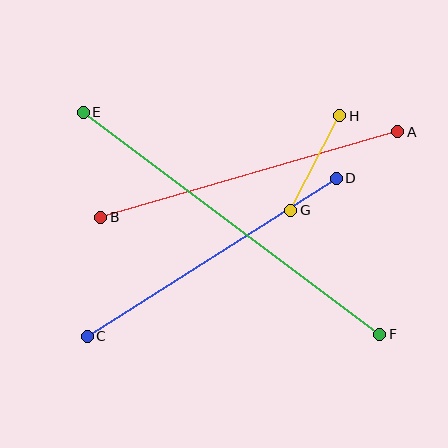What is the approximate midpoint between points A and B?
The midpoint is at approximately (249, 175) pixels.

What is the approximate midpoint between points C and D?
The midpoint is at approximately (212, 257) pixels.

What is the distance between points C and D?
The distance is approximately 295 pixels.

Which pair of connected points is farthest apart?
Points E and F are farthest apart.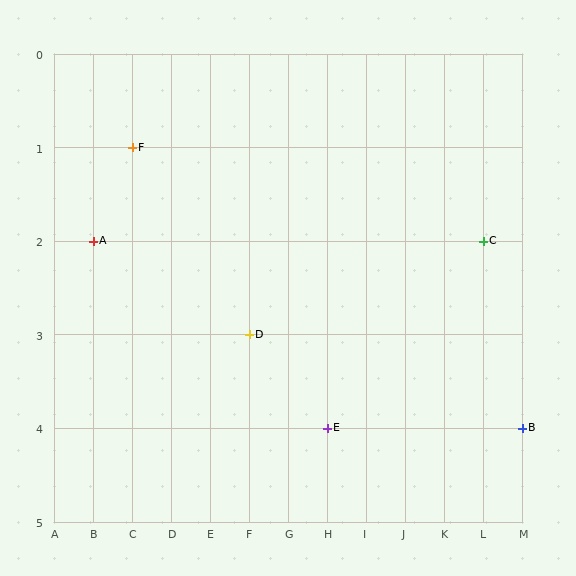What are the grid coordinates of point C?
Point C is at grid coordinates (L, 2).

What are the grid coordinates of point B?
Point B is at grid coordinates (M, 4).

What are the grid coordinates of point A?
Point A is at grid coordinates (B, 2).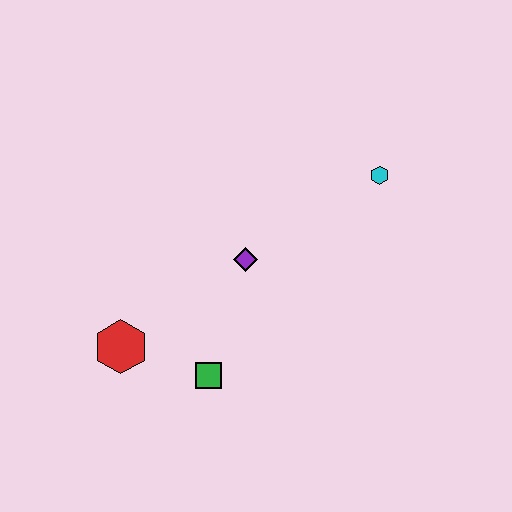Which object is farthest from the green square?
The cyan hexagon is farthest from the green square.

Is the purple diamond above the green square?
Yes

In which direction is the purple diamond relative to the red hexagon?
The purple diamond is to the right of the red hexagon.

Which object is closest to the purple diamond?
The green square is closest to the purple diamond.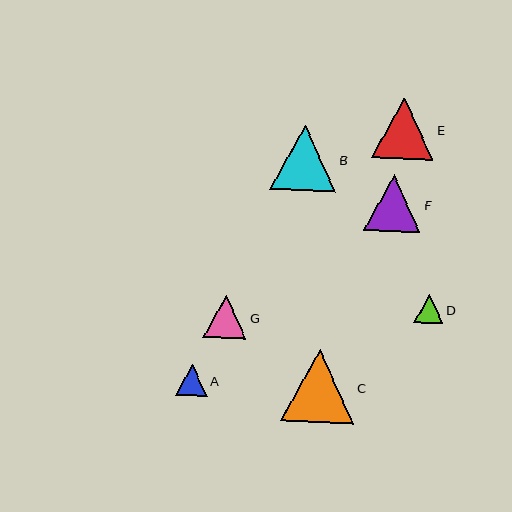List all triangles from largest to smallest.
From largest to smallest: C, B, E, F, G, A, D.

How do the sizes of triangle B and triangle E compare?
Triangle B and triangle E are approximately the same size.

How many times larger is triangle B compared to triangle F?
Triangle B is approximately 1.2 times the size of triangle F.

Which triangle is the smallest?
Triangle D is the smallest with a size of approximately 29 pixels.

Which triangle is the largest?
Triangle C is the largest with a size of approximately 73 pixels.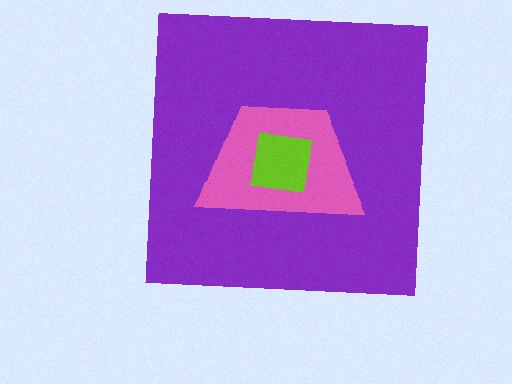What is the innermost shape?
The lime square.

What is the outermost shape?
The purple square.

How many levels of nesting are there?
3.